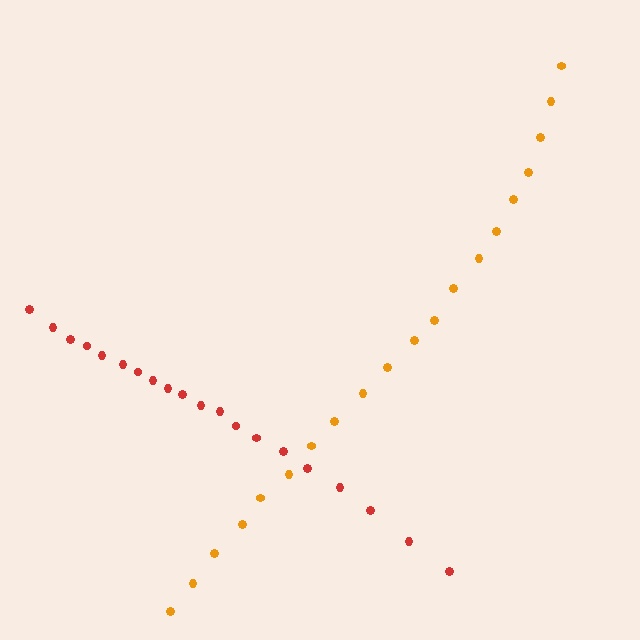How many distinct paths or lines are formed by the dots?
There are 2 distinct paths.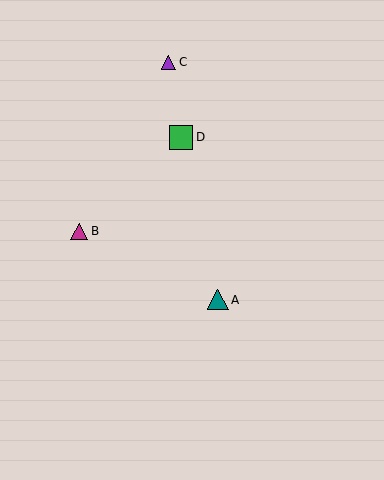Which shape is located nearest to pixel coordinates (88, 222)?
The magenta triangle (labeled B) at (79, 231) is nearest to that location.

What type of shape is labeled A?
Shape A is a teal triangle.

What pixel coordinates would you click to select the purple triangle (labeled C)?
Click at (169, 62) to select the purple triangle C.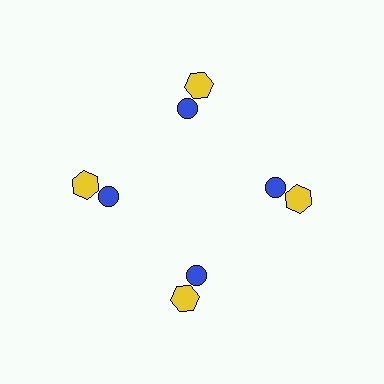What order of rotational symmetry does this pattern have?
This pattern has 4-fold rotational symmetry.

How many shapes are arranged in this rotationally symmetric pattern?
There are 8 shapes, arranged in 4 groups of 2.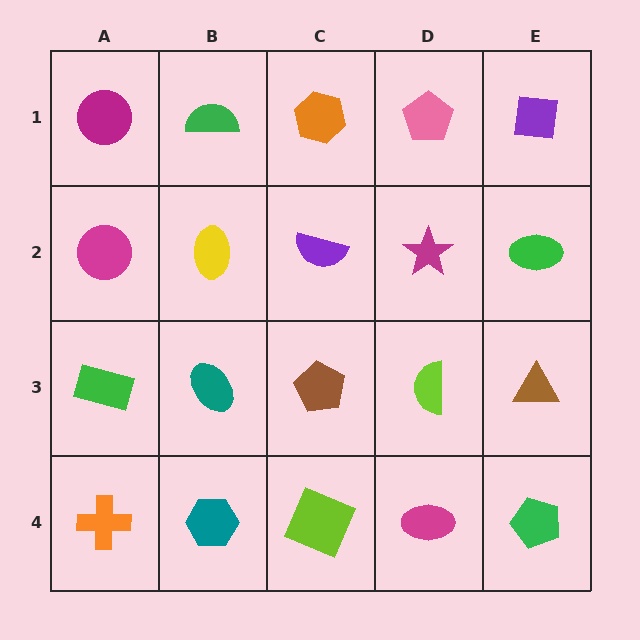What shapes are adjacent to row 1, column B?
A yellow ellipse (row 2, column B), a magenta circle (row 1, column A), an orange hexagon (row 1, column C).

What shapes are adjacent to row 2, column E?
A purple square (row 1, column E), a brown triangle (row 3, column E), a magenta star (row 2, column D).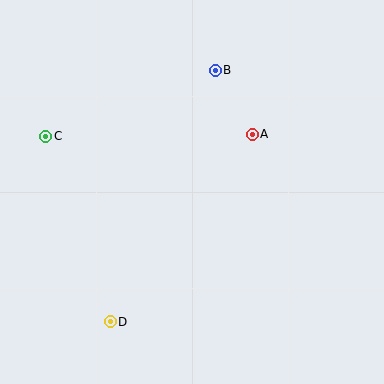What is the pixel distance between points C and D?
The distance between C and D is 196 pixels.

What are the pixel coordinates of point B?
Point B is at (215, 70).